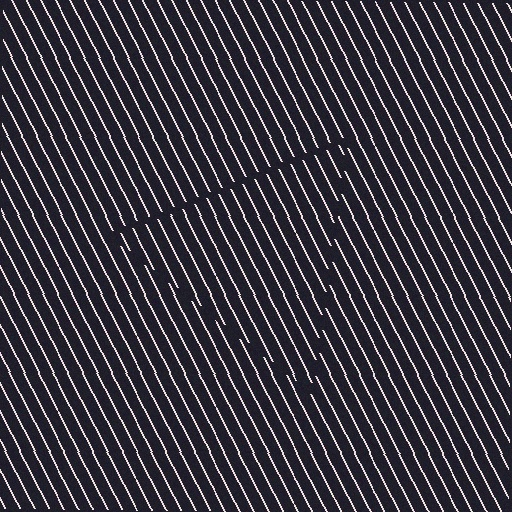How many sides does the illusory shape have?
3 sides — the line-ends trace a triangle.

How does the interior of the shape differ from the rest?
The interior of the shape contains the same grating, shifted by half a period — the contour is defined by the phase discontinuity where line-ends from the inner and outer gratings abut.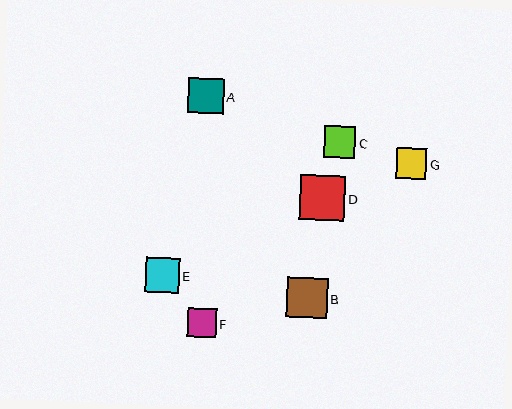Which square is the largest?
Square D is the largest with a size of approximately 45 pixels.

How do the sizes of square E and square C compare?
Square E and square C are approximately the same size.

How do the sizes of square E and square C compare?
Square E and square C are approximately the same size.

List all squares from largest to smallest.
From largest to smallest: D, B, A, E, C, G, F.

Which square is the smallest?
Square F is the smallest with a size of approximately 29 pixels.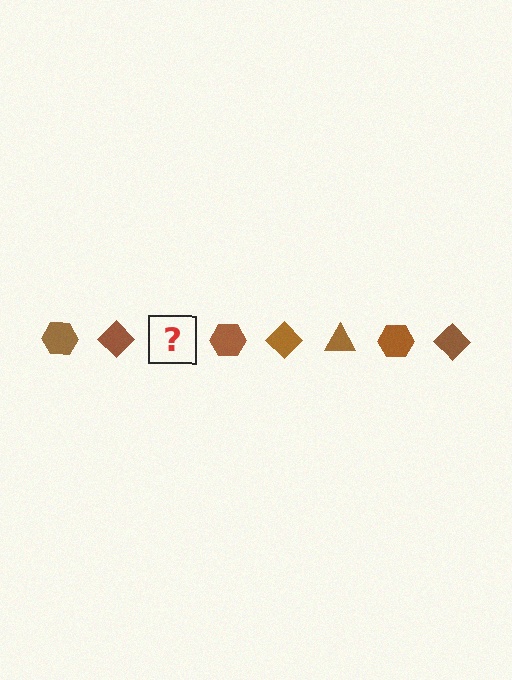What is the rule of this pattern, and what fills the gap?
The rule is that the pattern cycles through hexagon, diamond, triangle shapes in brown. The gap should be filled with a brown triangle.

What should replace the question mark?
The question mark should be replaced with a brown triangle.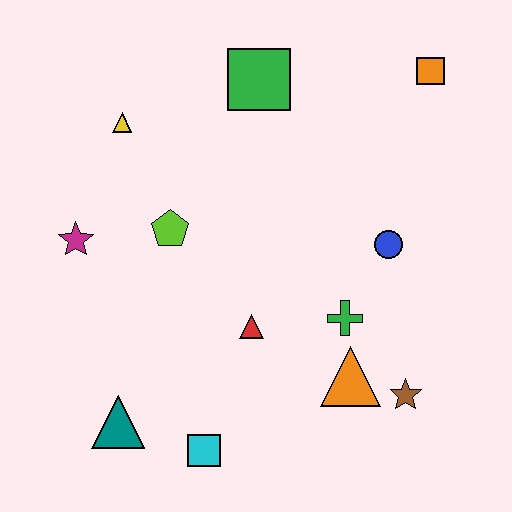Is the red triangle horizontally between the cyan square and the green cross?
Yes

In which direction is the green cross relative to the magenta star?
The green cross is to the right of the magenta star.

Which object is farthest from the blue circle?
The teal triangle is farthest from the blue circle.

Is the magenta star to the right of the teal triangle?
No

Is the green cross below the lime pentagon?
Yes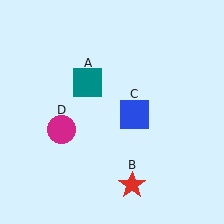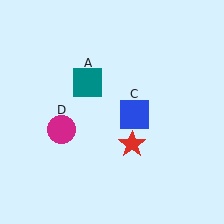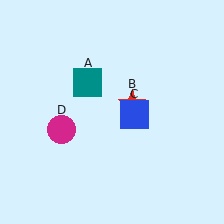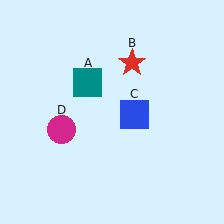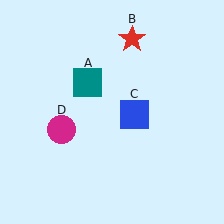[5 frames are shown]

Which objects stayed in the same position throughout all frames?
Teal square (object A) and blue square (object C) and magenta circle (object D) remained stationary.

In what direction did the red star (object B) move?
The red star (object B) moved up.